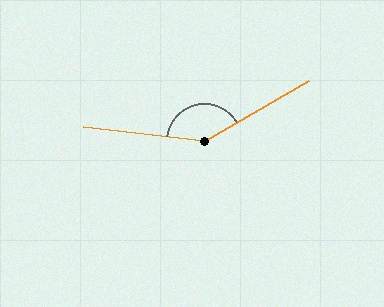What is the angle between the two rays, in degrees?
Approximately 143 degrees.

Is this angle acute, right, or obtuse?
It is obtuse.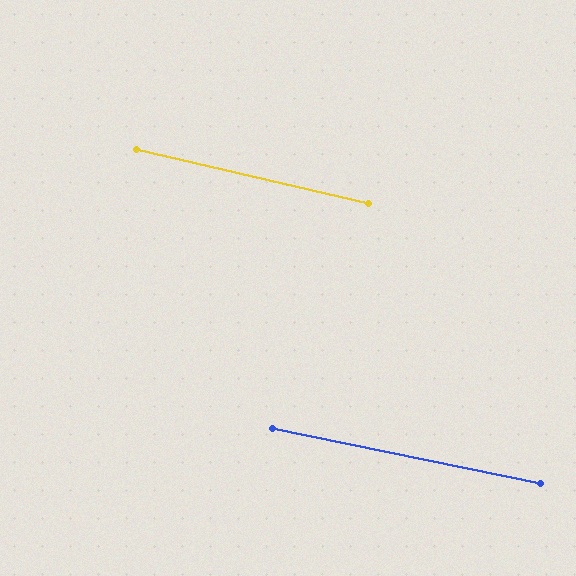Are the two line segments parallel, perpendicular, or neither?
Parallel — their directions differ by only 1.4°.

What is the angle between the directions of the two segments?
Approximately 1 degree.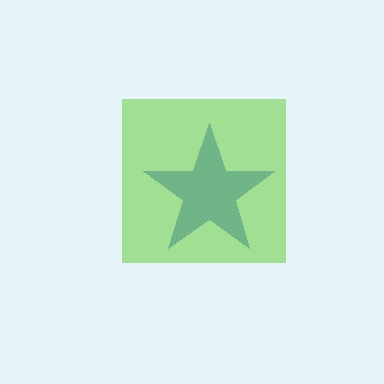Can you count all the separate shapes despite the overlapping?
Yes, there are 2 separate shapes.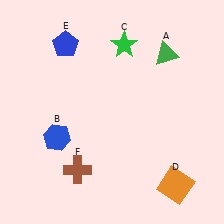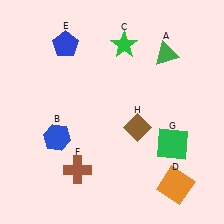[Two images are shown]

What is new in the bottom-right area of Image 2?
A green square (G) was added in the bottom-right area of Image 2.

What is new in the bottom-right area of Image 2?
A brown diamond (H) was added in the bottom-right area of Image 2.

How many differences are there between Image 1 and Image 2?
There are 2 differences between the two images.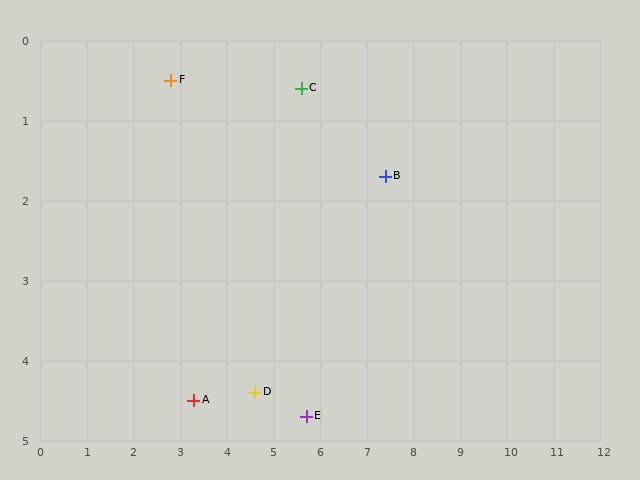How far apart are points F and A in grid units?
Points F and A are about 4.0 grid units apart.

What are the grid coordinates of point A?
Point A is at approximately (3.3, 4.5).